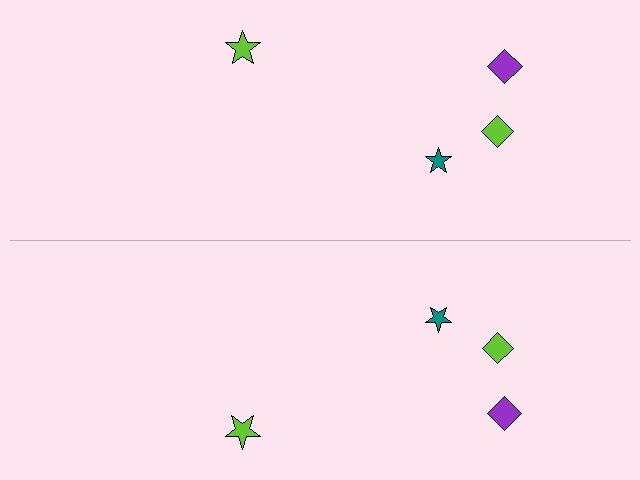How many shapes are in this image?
There are 8 shapes in this image.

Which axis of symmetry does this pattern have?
The pattern has a horizontal axis of symmetry running through the center of the image.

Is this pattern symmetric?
Yes, this pattern has bilateral (reflection) symmetry.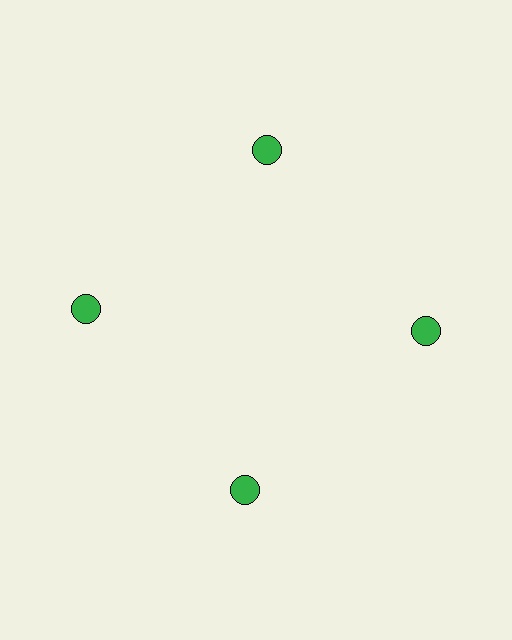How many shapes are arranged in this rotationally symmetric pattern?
There are 4 shapes, arranged in 4 groups of 1.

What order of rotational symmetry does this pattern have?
This pattern has 4-fold rotational symmetry.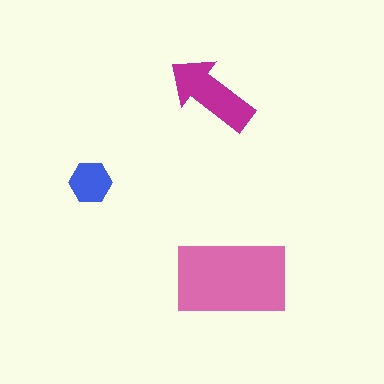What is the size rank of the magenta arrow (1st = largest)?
2nd.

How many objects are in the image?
There are 3 objects in the image.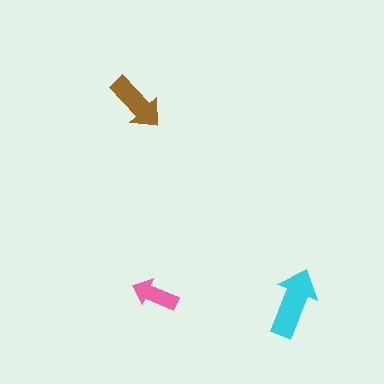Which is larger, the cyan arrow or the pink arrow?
The cyan one.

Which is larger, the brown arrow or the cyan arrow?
The cyan one.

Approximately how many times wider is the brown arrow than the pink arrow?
About 1.5 times wider.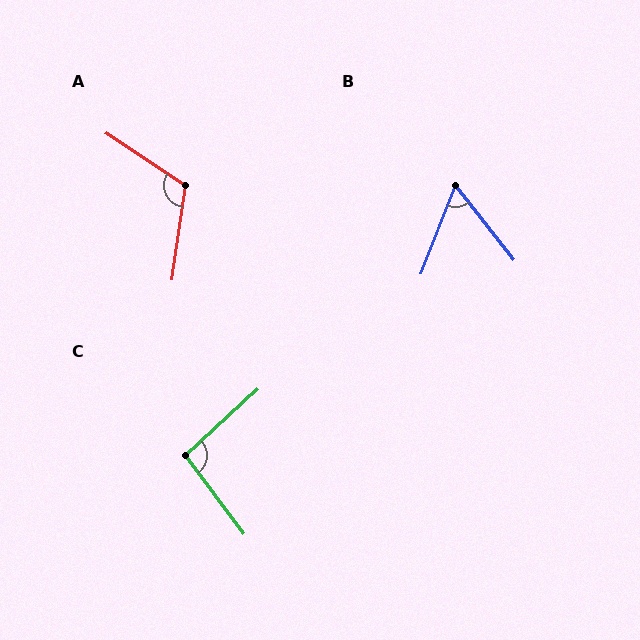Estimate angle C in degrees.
Approximately 96 degrees.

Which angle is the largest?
A, at approximately 115 degrees.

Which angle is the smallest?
B, at approximately 59 degrees.